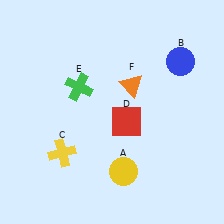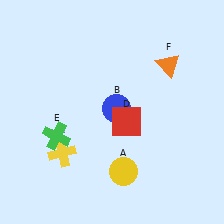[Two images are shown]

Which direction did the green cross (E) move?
The green cross (E) moved down.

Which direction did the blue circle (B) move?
The blue circle (B) moved left.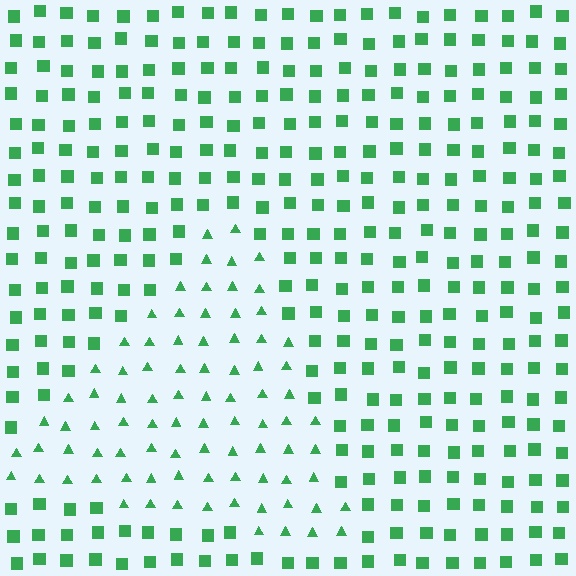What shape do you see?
I see a triangle.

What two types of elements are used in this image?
The image uses triangles inside the triangle region and squares outside it.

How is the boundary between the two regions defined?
The boundary is defined by a change in element shape: triangles inside vs. squares outside. All elements share the same color and spacing.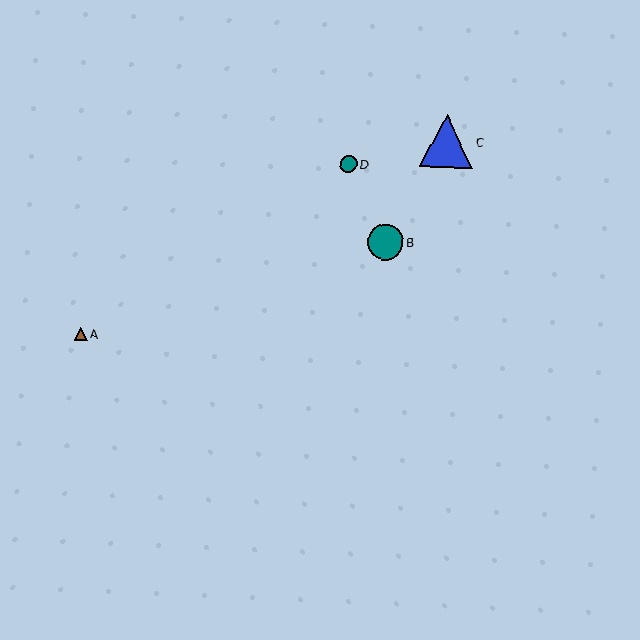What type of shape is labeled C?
Shape C is a blue triangle.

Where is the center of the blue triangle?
The center of the blue triangle is at (446, 141).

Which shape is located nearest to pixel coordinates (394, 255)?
The teal circle (labeled B) at (386, 242) is nearest to that location.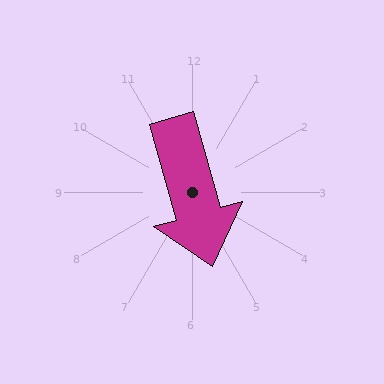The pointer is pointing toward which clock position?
Roughly 5 o'clock.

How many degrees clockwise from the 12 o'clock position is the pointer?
Approximately 164 degrees.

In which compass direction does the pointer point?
South.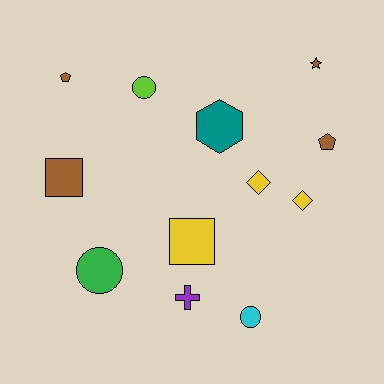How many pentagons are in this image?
There are 2 pentagons.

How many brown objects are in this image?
There are 4 brown objects.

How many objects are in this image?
There are 12 objects.